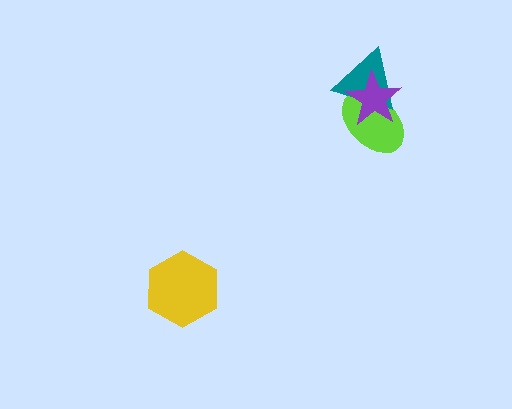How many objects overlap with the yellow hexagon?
0 objects overlap with the yellow hexagon.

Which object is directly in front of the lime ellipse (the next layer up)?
The teal triangle is directly in front of the lime ellipse.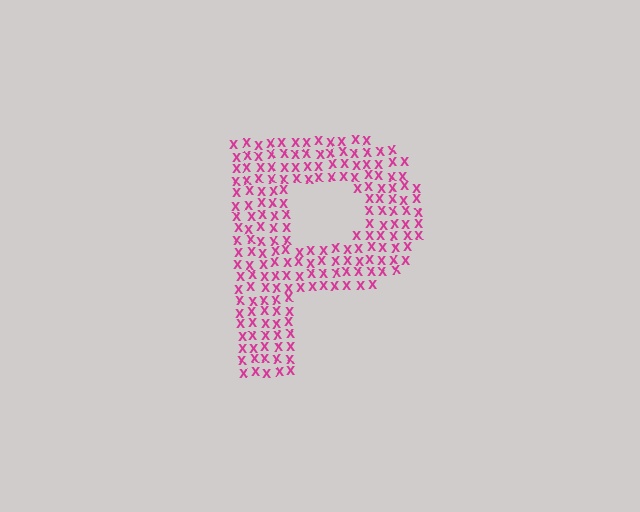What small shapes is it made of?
It is made of small letter X's.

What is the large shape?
The large shape is the letter P.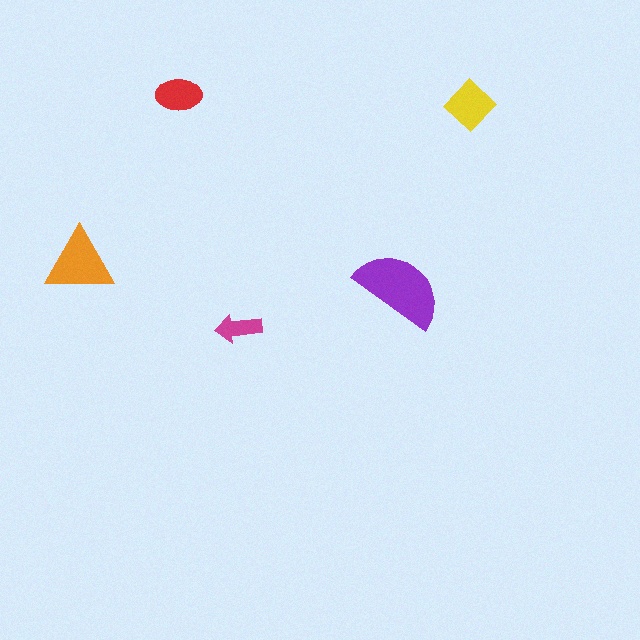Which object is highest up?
The red ellipse is topmost.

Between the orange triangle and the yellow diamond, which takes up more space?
The orange triangle.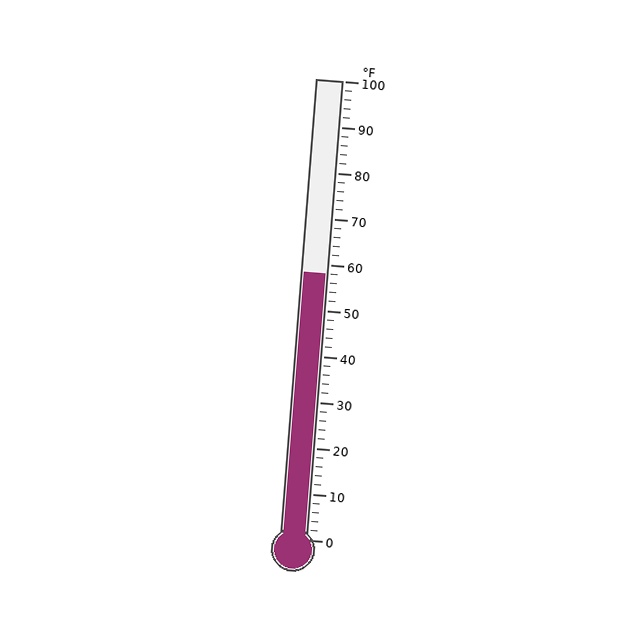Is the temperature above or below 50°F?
The temperature is above 50°F.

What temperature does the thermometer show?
The thermometer shows approximately 58°F.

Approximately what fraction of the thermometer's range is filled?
The thermometer is filled to approximately 60% of its range.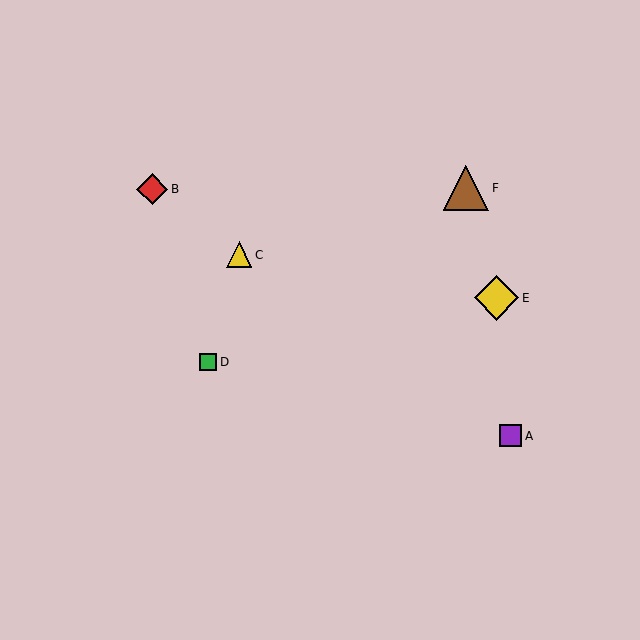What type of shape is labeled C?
Shape C is a yellow triangle.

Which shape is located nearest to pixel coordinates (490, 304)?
The yellow diamond (labeled E) at (497, 298) is nearest to that location.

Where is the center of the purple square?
The center of the purple square is at (511, 436).